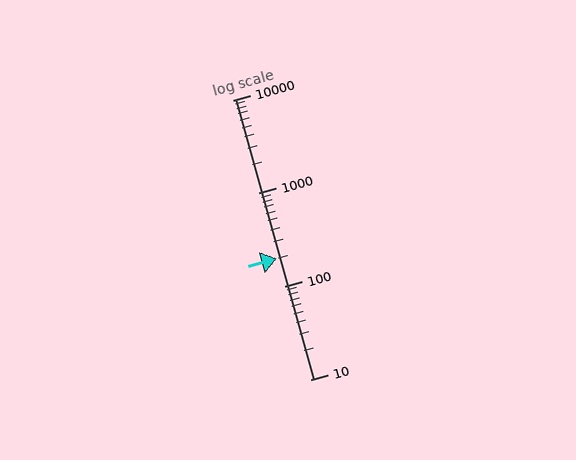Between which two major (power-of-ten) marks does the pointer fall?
The pointer is between 100 and 1000.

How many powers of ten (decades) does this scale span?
The scale spans 3 decades, from 10 to 10000.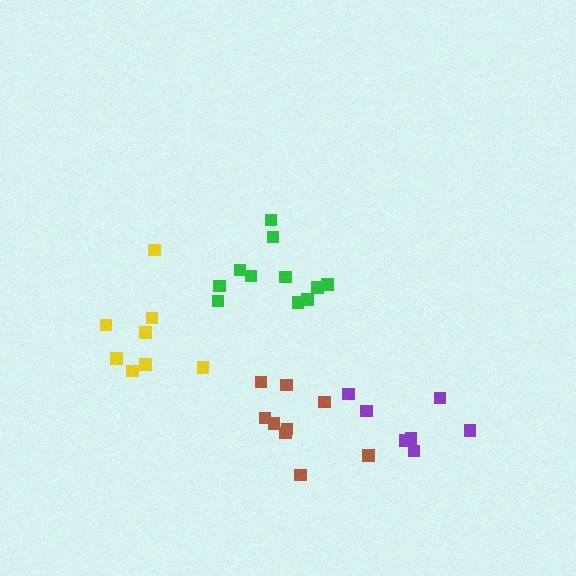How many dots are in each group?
Group 1: 9 dots, Group 2: 11 dots, Group 3: 7 dots, Group 4: 8 dots (35 total).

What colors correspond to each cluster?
The clusters are colored: brown, green, purple, yellow.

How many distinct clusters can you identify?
There are 4 distinct clusters.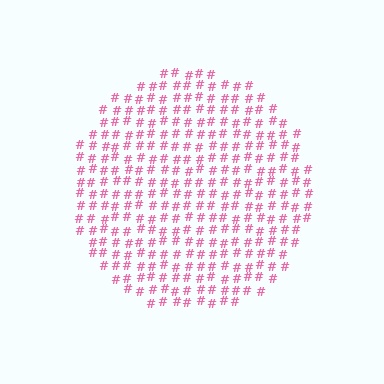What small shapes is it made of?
It is made of small hash symbols.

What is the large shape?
The large shape is a circle.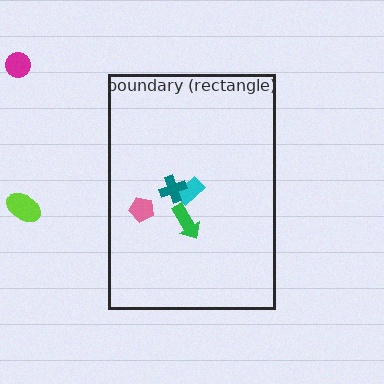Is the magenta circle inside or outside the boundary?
Outside.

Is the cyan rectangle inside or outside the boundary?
Inside.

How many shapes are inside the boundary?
4 inside, 2 outside.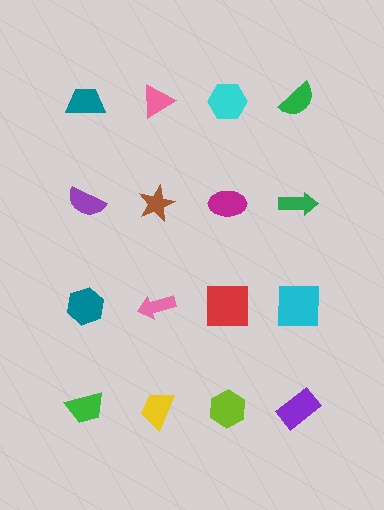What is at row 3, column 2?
A pink arrow.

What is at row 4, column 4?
A purple rectangle.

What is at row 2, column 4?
A green arrow.